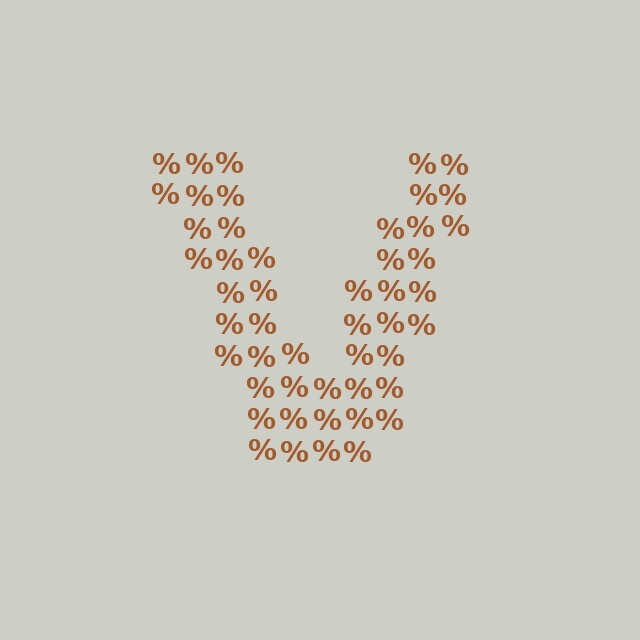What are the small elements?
The small elements are percent signs.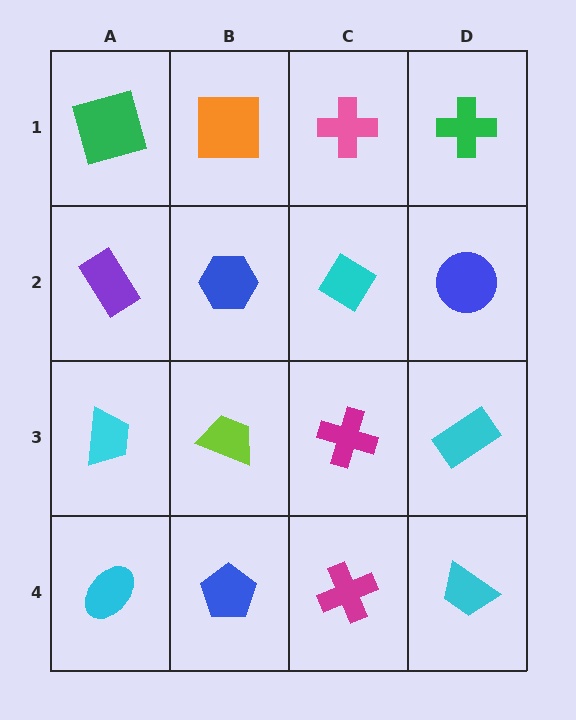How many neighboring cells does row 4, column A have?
2.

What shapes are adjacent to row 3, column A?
A purple rectangle (row 2, column A), a cyan ellipse (row 4, column A), a lime trapezoid (row 3, column B).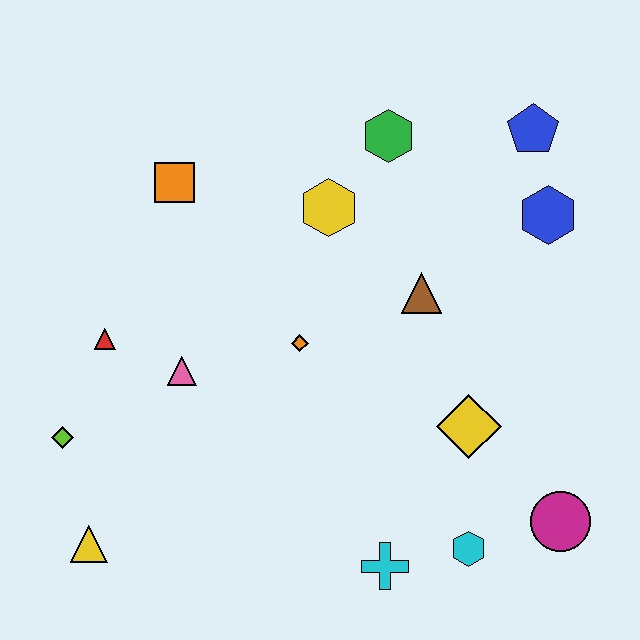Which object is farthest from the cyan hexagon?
The orange square is farthest from the cyan hexagon.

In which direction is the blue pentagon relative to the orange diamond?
The blue pentagon is to the right of the orange diamond.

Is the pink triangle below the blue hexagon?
Yes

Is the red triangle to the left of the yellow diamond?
Yes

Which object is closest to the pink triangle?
The red triangle is closest to the pink triangle.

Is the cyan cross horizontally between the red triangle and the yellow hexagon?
No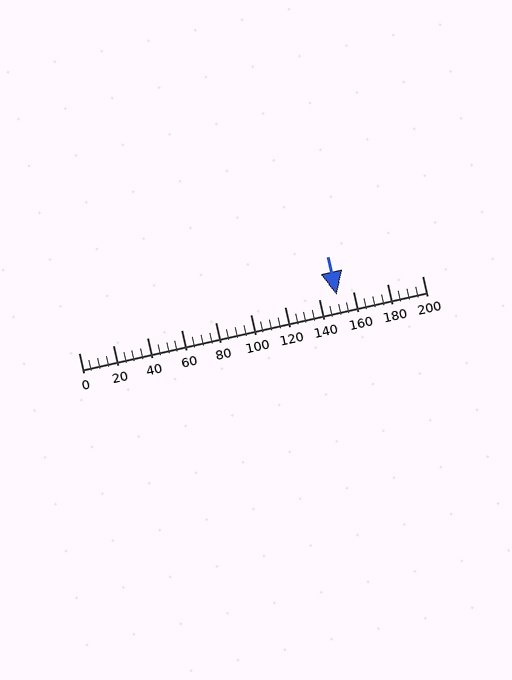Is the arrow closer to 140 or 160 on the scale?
The arrow is closer to 160.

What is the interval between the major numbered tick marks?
The major tick marks are spaced 20 units apart.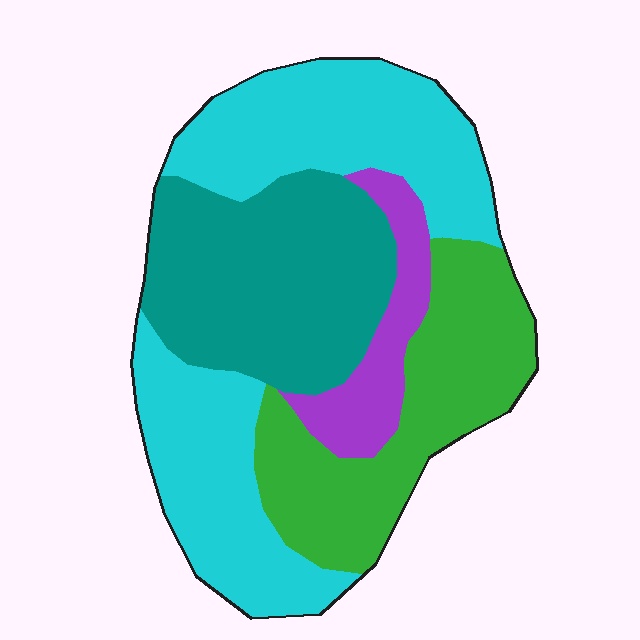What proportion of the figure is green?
Green covers about 25% of the figure.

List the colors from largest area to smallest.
From largest to smallest: cyan, teal, green, purple.